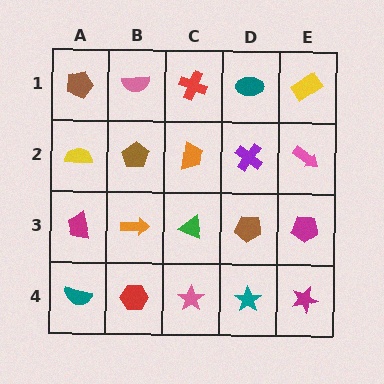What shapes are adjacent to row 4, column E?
A magenta pentagon (row 3, column E), a teal star (row 4, column D).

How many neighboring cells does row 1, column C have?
3.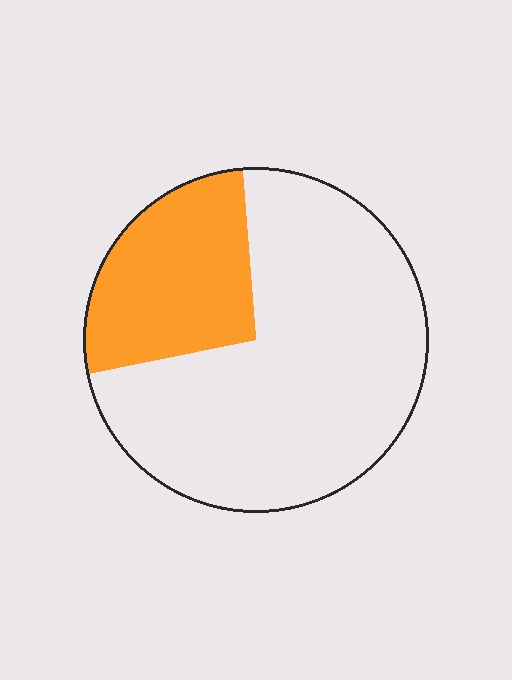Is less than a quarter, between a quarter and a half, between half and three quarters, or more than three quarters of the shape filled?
Between a quarter and a half.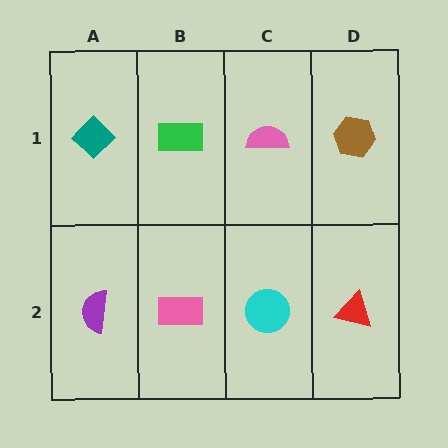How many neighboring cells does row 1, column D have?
2.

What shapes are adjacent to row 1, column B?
A pink rectangle (row 2, column B), a teal diamond (row 1, column A), a pink semicircle (row 1, column C).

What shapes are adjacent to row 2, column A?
A teal diamond (row 1, column A), a pink rectangle (row 2, column B).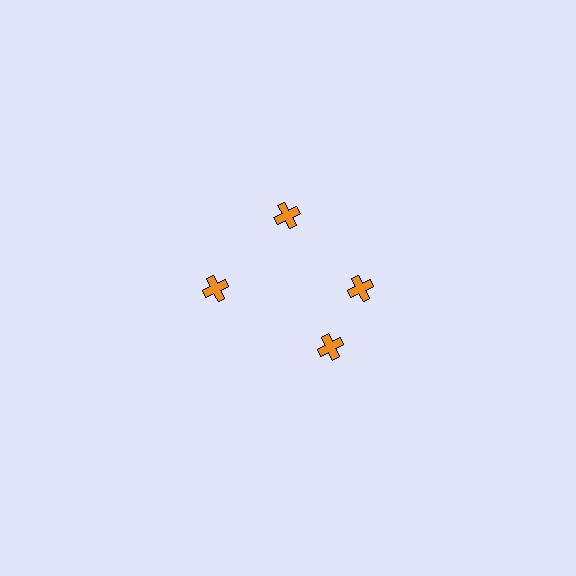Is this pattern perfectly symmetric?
No. The 4 orange crosses are arranged in a ring, but one element near the 6 o'clock position is rotated out of alignment along the ring, breaking the 4-fold rotational symmetry.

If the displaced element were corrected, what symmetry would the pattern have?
It would have 4-fold rotational symmetry — the pattern would map onto itself every 90 degrees.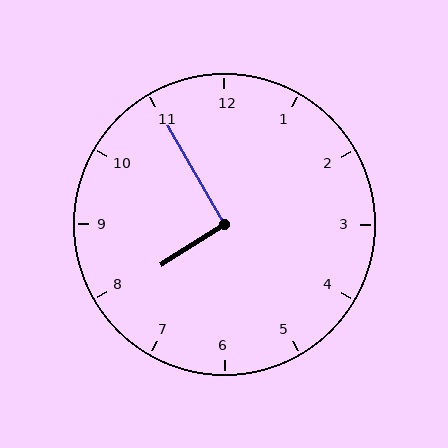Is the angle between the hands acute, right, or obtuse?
It is right.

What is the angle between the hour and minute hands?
Approximately 92 degrees.